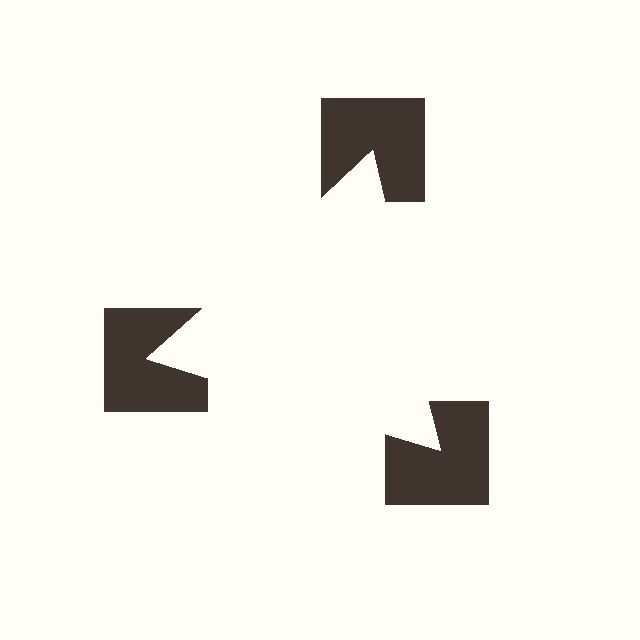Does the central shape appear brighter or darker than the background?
It typically appears slightly brighter than the background, even though no actual brightness change is drawn.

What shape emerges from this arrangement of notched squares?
An illusory triangle — its edges are inferred from the aligned wedge cuts in the notched squares, not physically drawn.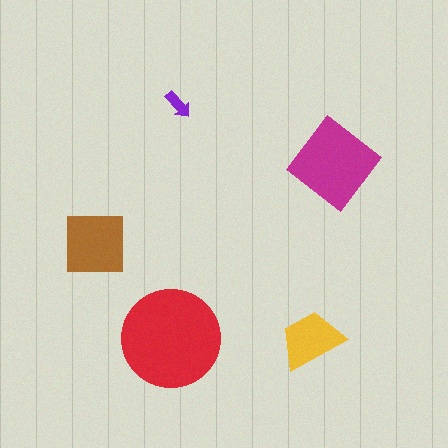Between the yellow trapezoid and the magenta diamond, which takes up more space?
The magenta diamond.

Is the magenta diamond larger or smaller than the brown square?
Larger.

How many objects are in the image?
There are 5 objects in the image.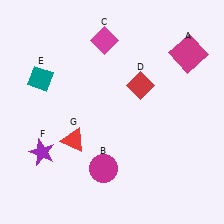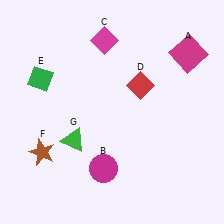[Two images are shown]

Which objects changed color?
E changed from teal to green. F changed from purple to brown. G changed from red to green.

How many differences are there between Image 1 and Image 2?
There are 3 differences between the two images.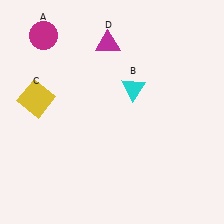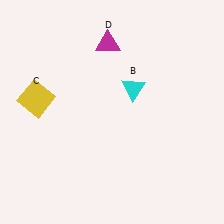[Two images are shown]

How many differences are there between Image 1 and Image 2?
There is 1 difference between the two images.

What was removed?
The magenta circle (A) was removed in Image 2.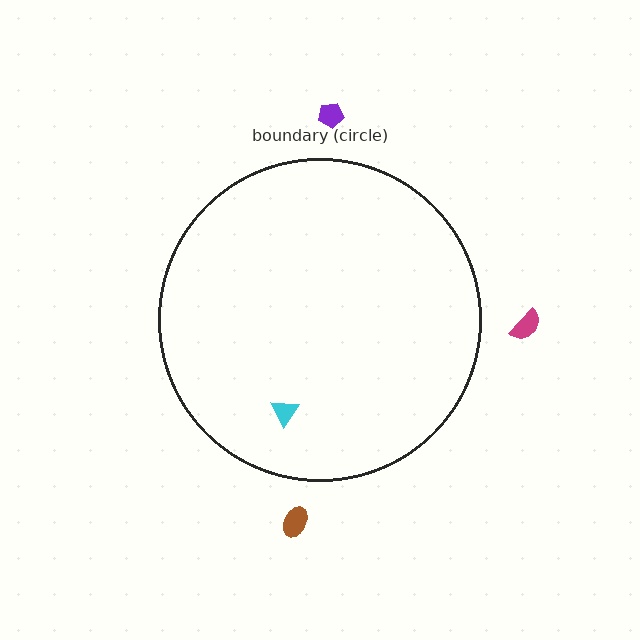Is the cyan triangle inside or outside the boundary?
Inside.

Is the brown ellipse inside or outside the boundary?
Outside.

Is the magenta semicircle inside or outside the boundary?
Outside.